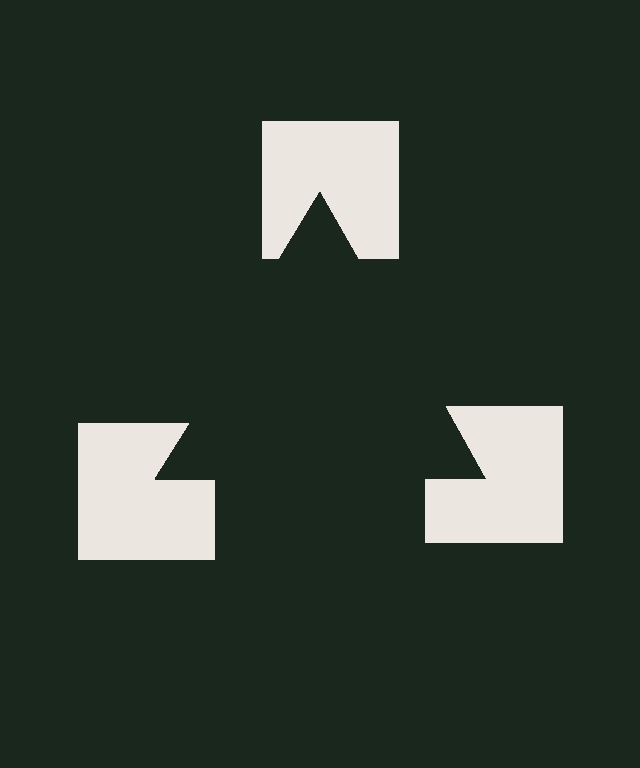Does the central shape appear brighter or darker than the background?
It typically appears slightly darker than the background, even though no actual brightness change is drawn.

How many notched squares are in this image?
There are 3 — one at each vertex of the illusory triangle.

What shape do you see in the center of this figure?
An illusory triangle — its edges are inferred from the aligned wedge cuts in the notched squares, not physically drawn.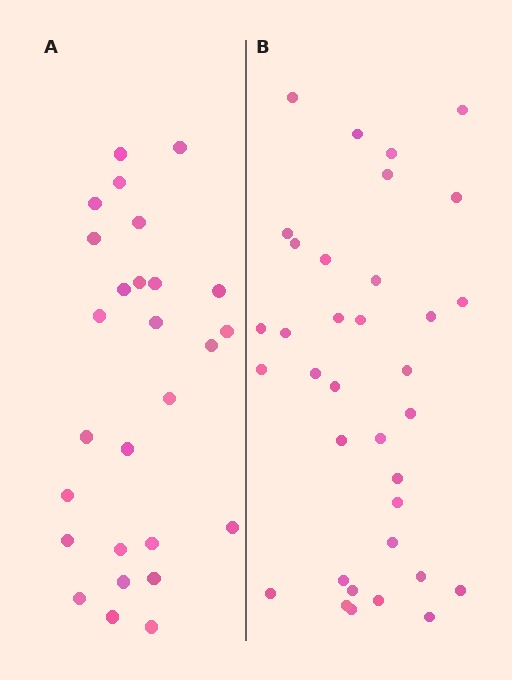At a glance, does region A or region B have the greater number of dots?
Region B (the right region) has more dots.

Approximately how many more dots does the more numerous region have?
Region B has roughly 8 or so more dots than region A.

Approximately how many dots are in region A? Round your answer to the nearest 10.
About 30 dots. (The exact count is 27, which rounds to 30.)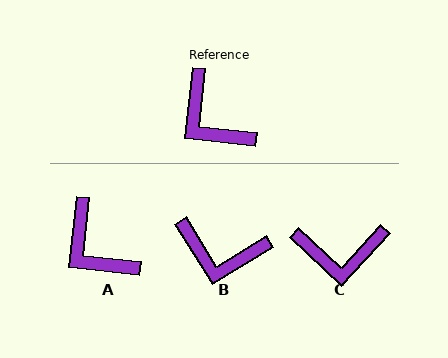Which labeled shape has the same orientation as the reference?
A.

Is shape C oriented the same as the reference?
No, it is off by about 53 degrees.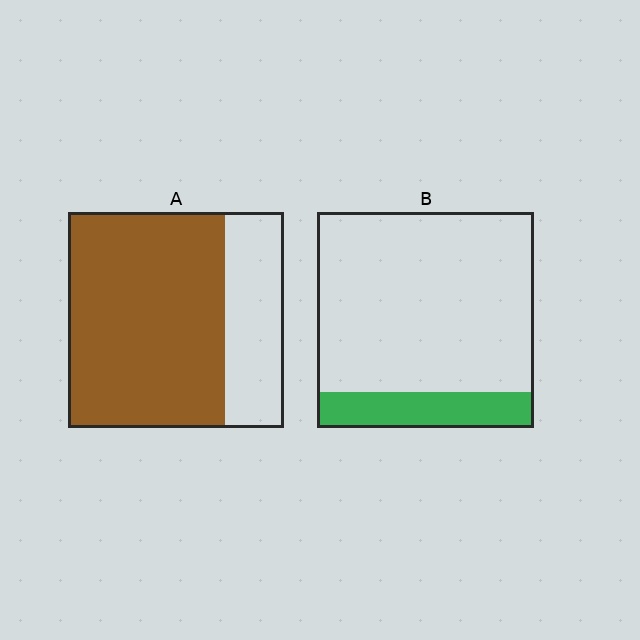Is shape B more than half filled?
No.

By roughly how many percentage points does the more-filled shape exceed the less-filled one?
By roughly 55 percentage points (A over B).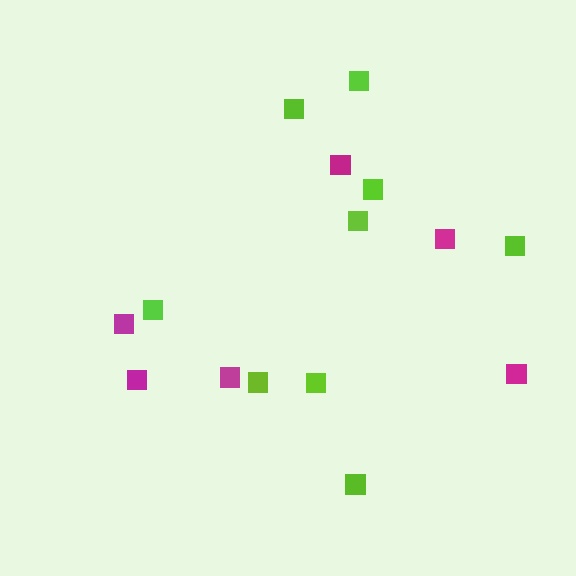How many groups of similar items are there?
There are 2 groups: one group of magenta squares (6) and one group of lime squares (9).